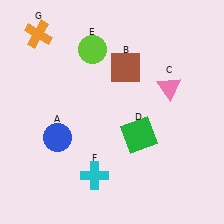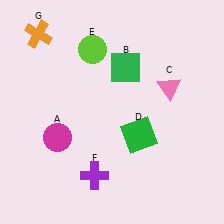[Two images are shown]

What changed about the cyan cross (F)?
In Image 1, F is cyan. In Image 2, it changed to purple.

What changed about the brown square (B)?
In Image 1, B is brown. In Image 2, it changed to green.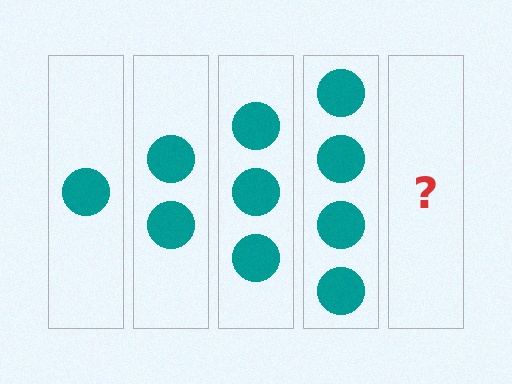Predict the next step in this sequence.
The next step is 5 circles.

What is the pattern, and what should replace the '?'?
The pattern is that each step adds one more circle. The '?' should be 5 circles.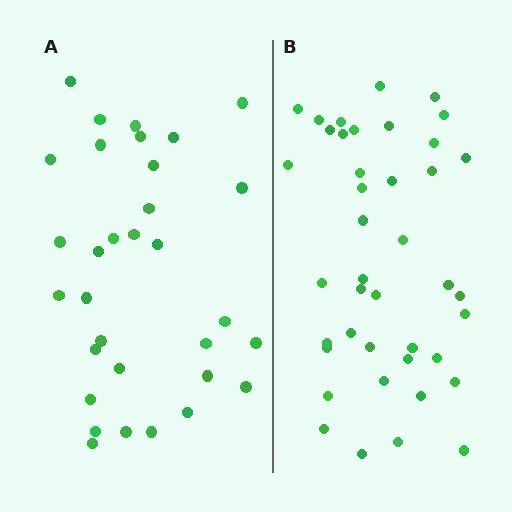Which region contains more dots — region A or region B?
Region B (the right region) has more dots.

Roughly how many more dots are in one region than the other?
Region B has roughly 8 or so more dots than region A.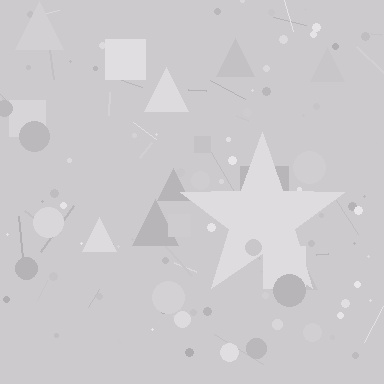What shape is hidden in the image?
A star is hidden in the image.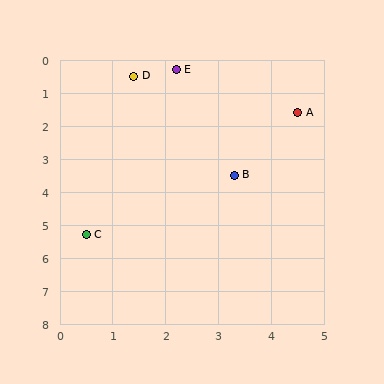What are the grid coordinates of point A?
Point A is at approximately (4.5, 1.6).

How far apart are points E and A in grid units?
Points E and A are about 2.6 grid units apart.